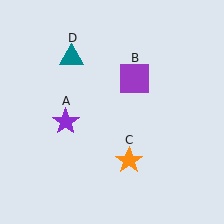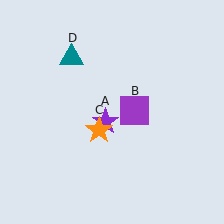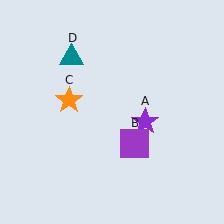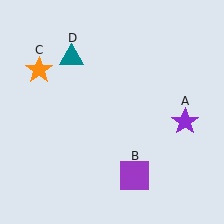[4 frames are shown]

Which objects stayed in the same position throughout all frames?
Teal triangle (object D) remained stationary.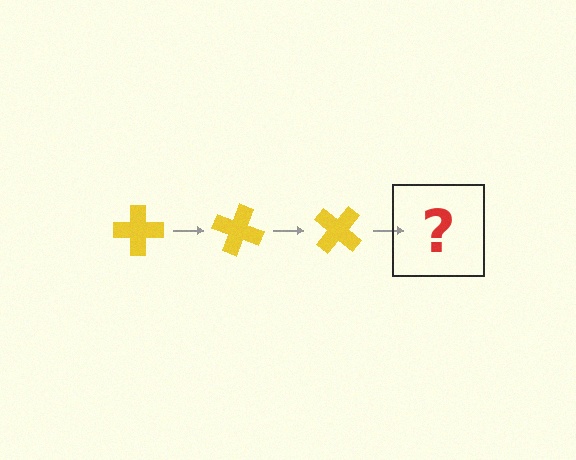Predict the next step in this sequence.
The next step is a yellow cross rotated 60 degrees.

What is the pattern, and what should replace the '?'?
The pattern is that the cross rotates 20 degrees each step. The '?' should be a yellow cross rotated 60 degrees.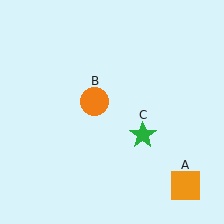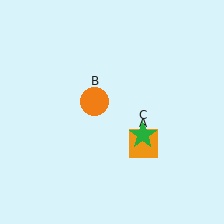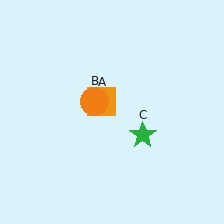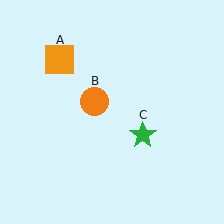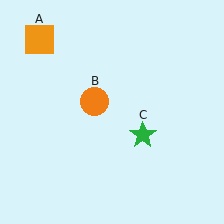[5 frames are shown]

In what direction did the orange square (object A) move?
The orange square (object A) moved up and to the left.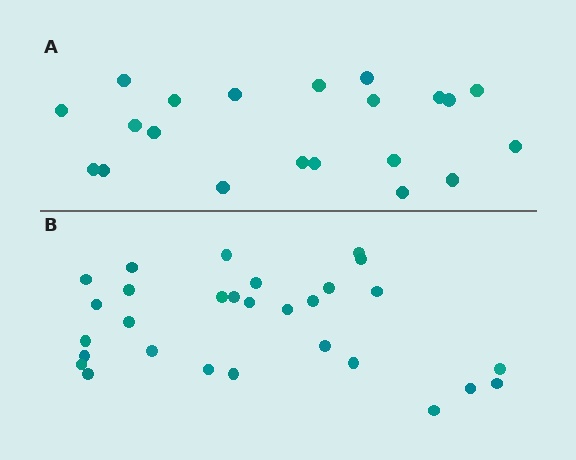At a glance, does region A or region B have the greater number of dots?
Region B (the bottom region) has more dots.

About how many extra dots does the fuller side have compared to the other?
Region B has roughly 8 or so more dots than region A.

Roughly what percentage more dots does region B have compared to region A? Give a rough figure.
About 40% more.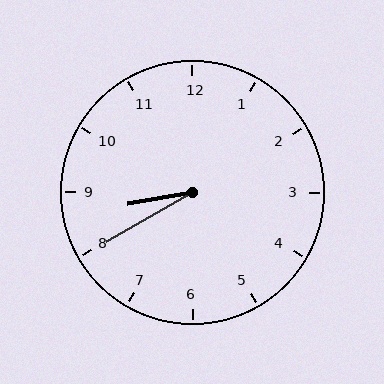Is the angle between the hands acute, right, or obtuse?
It is acute.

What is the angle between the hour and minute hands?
Approximately 20 degrees.